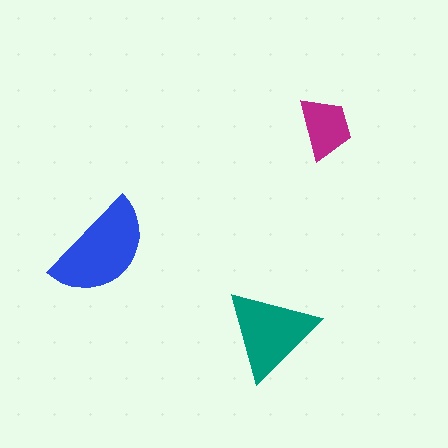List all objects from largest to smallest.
The blue semicircle, the teal triangle, the magenta trapezoid.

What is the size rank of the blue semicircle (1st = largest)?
1st.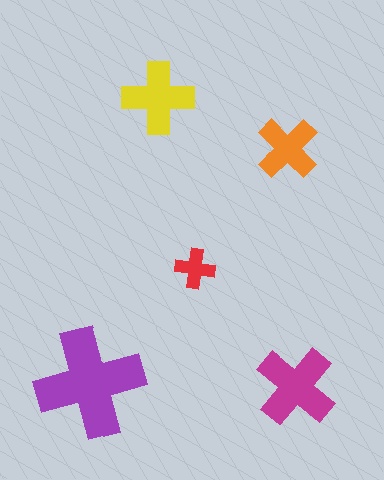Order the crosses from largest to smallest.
the purple one, the magenta one, the yellow one, the orange one, the red one.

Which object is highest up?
The yellow cross is topmost.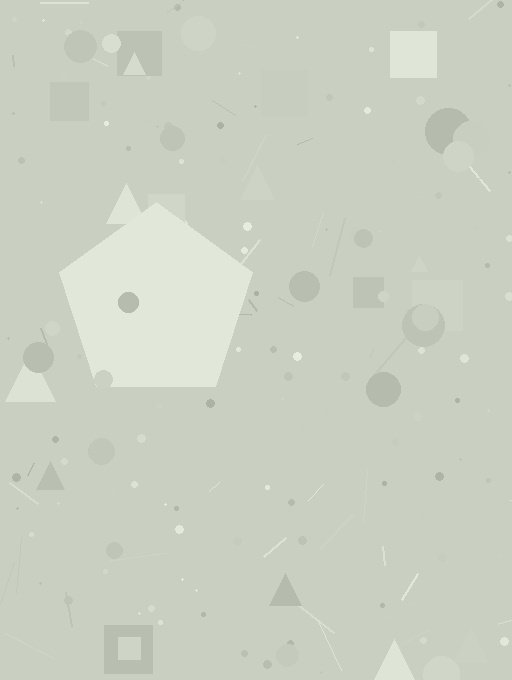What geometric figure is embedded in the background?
A pentagon is embedded in the background.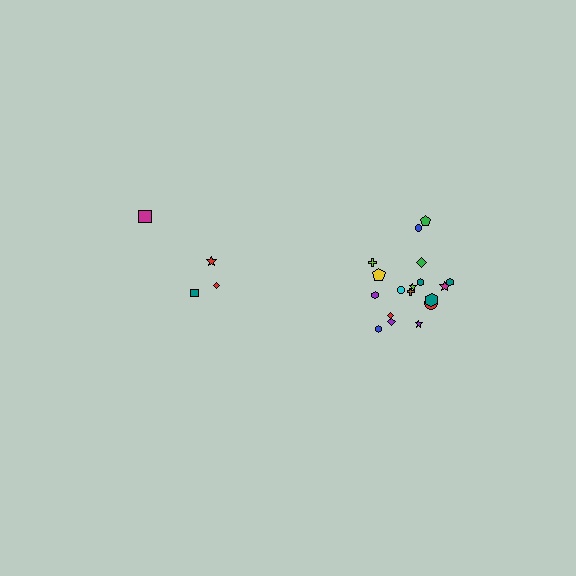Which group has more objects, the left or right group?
The right group.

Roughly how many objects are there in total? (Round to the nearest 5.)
Roughly 20 objects in total.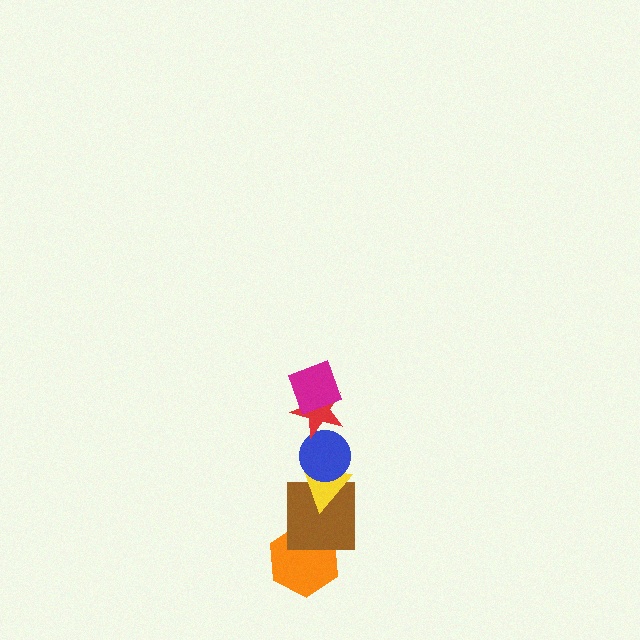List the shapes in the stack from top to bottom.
From top to bottom: the magenta square, the red star, the blue circle, the yellow triangle, the brown square, the orange hexagon.